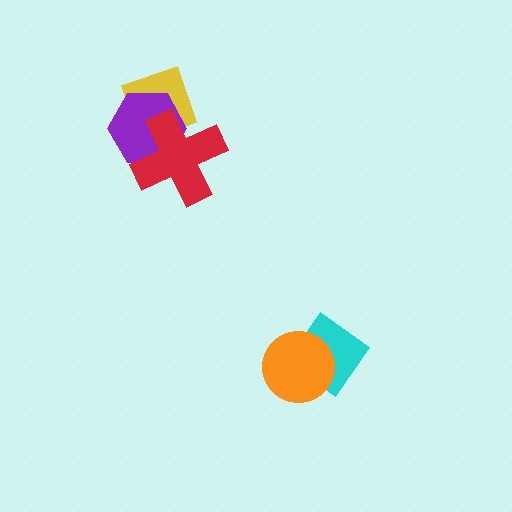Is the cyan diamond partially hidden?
Yes, it is partially covered by another shape.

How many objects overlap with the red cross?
2 objects overlap with the red cross.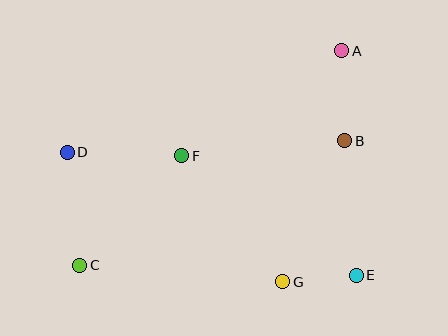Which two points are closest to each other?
Points E and G are closest to each other.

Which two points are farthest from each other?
Points A and C are farthest from each other.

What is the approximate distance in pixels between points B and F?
The distance between B and F is approximately 164 pixels.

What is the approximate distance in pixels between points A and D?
The distance between A and D is approximately 293 pixels.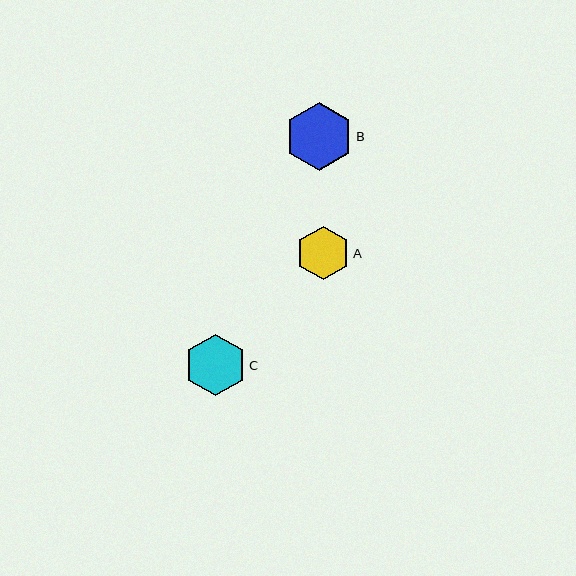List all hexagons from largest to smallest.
From largest to smallest: B, C, A.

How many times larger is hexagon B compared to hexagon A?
Hexagon B is approximately 1.3 times the size of hexagon A.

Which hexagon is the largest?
Hexagon B is the largest with a size of approximately 68 pixels.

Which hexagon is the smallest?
Hexagon A is the smallest with a size of approximately 53 pixels.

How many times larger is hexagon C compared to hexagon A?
Hexagon C is approximately 1.2 times the size of hexagon A.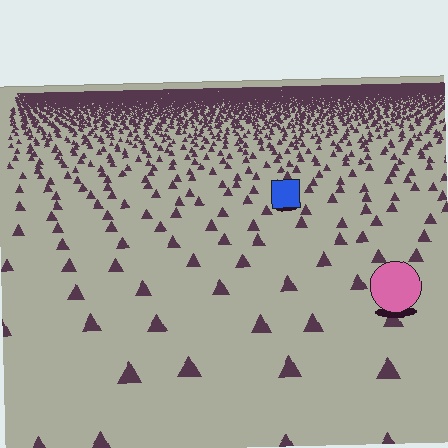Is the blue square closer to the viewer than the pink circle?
No. The pink circle is closer — you can tell from the texture gradient: the ground texture is coarser near it.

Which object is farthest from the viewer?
The blue square is farthest from the viewer. It appears smaller and the ground texture around it is denser.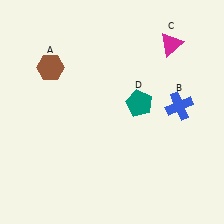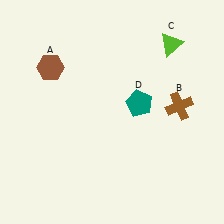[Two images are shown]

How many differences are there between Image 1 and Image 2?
There are 2 differences between the two images.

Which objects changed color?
B changed from blue to brown. C changed from magenta to lime.